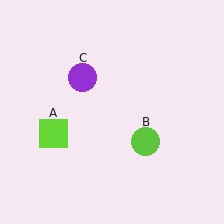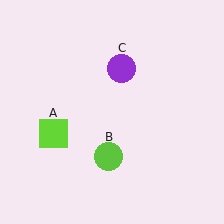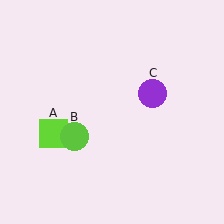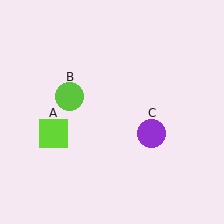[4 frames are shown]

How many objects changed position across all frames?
2 objects changed position: lime circle (object B), purple circle (object C).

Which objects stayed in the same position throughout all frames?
Lime square (object A) remained stationary.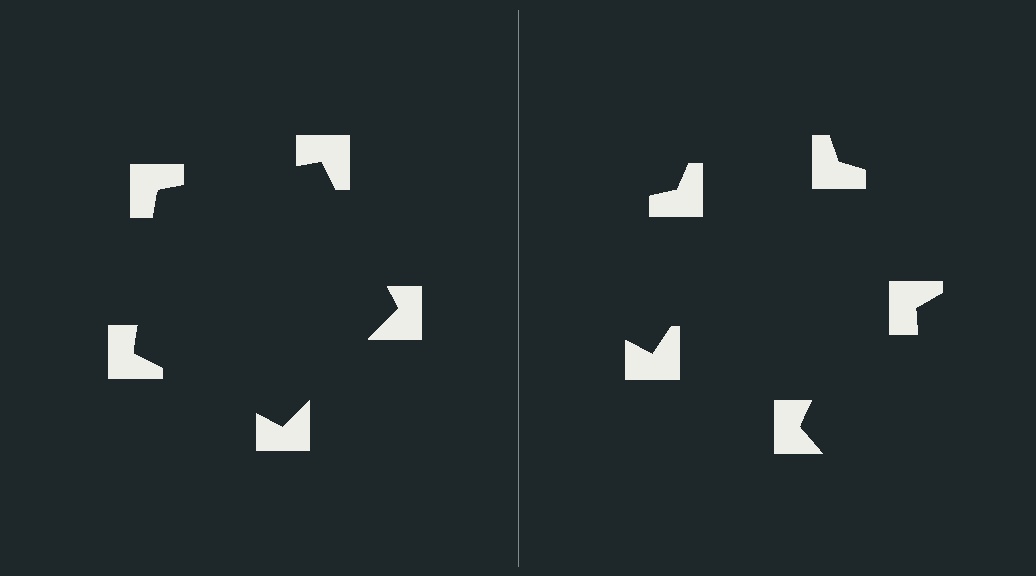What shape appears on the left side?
An illusory pentagon.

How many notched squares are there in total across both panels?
10 — 5 on each side.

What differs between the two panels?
The notched squares are positioned identically on both sides; only the wedge orientations differ. On the left they align to a pentagon; on the right they are misaligned.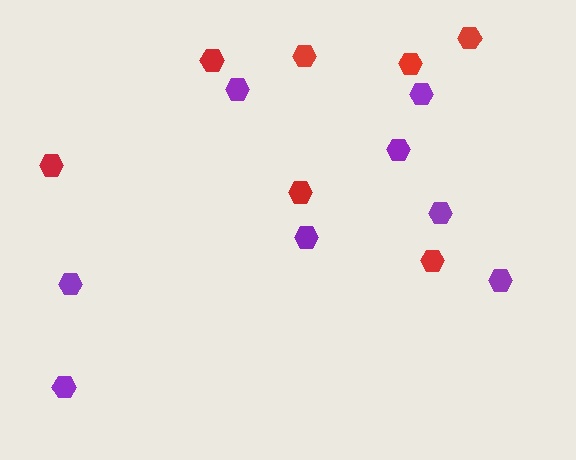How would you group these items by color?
There are 2 groups: one group of red hexagons (7) and one group of purple hexagons (8).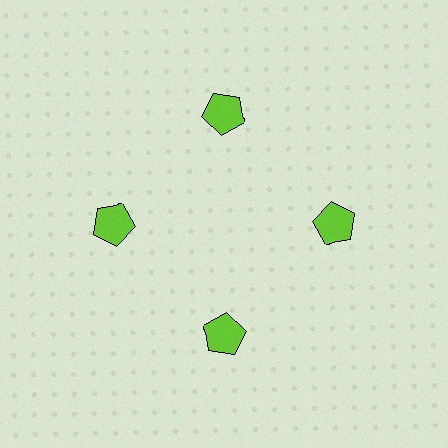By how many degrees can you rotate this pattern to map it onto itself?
The pattern maps onto itself every 90 degrees of rotation.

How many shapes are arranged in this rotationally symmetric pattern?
There are 4 shapes, arranged in 4 groups of 1.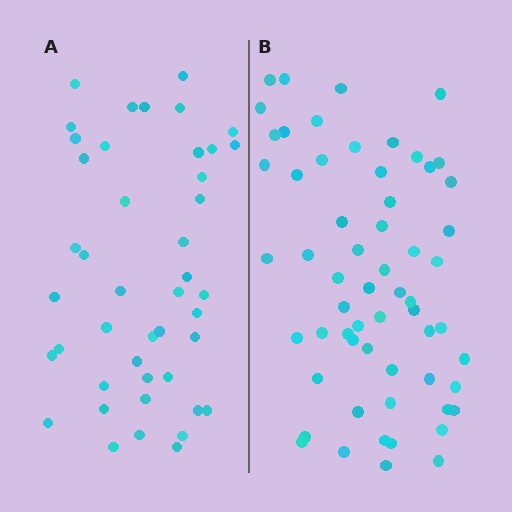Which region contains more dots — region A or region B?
Region B (the right region) has more dots.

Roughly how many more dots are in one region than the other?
Region B has approximately 15 more dots than region A.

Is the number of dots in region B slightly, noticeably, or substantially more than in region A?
Region B has noticeably more, but not dramatically so. The ratio is roughly 1.4 to 1.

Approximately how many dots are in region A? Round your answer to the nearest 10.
About 40 dots. (The exact count is 44, which rounds to 40.)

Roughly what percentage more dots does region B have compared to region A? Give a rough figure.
About 35% more.